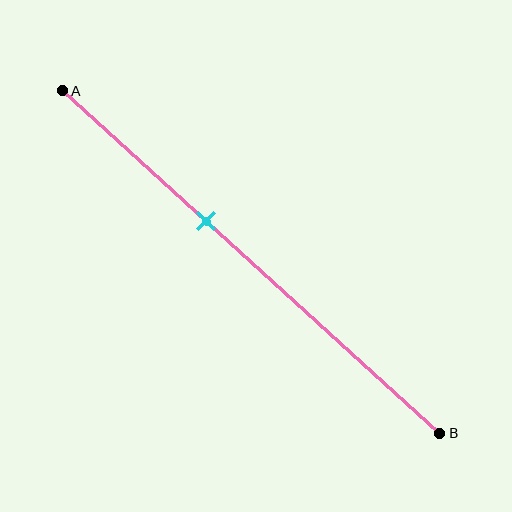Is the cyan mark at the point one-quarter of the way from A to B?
No, the mark is at about 40% from A, not at the 25% one-quarter point.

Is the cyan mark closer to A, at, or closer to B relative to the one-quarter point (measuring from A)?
The cyan mark is closer to point B than the one-quarter point of segment AB.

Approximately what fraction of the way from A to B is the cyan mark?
The cyan mark is approximately 40% of the way from A to B.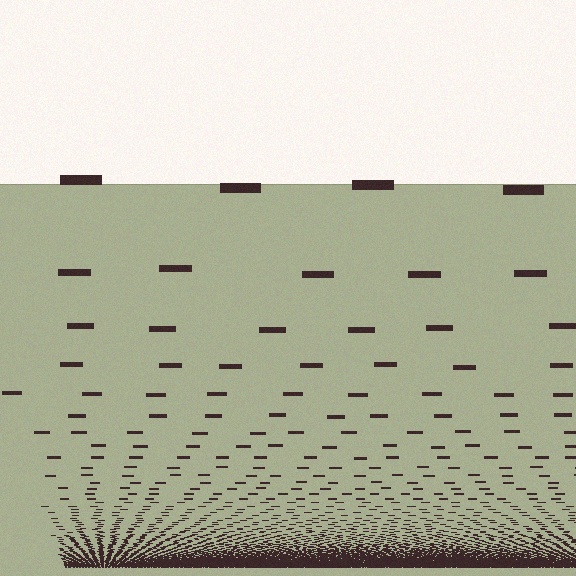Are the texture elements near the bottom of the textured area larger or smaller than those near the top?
Smaller. The gradient is inverted — elements near the bottom are smaller and denser.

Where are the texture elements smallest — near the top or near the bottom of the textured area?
Near the bottom.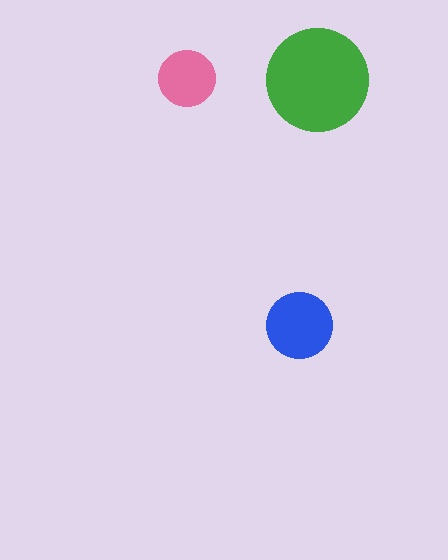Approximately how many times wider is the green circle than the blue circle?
About 1.5 times wider.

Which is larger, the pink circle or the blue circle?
The blue one.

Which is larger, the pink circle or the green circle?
The green one.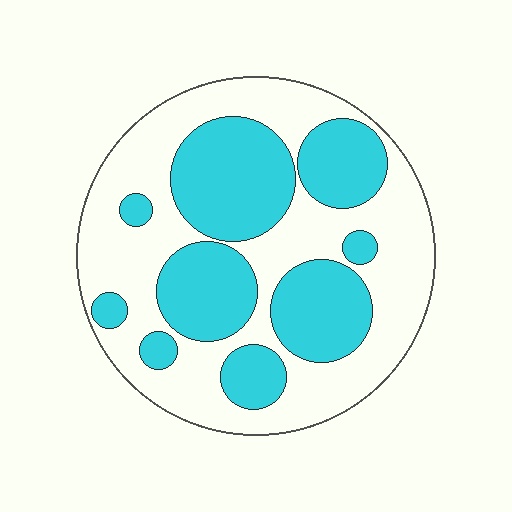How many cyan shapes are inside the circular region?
9.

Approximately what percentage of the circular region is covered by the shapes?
Approximately 40%.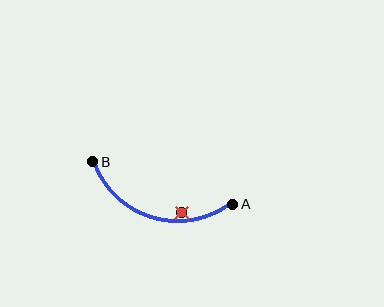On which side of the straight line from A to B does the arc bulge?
The arc bulges below the straight line connecting A and B.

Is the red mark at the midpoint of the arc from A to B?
No — the red mark does not lie on the arc at all. It sits slightly inside the curve.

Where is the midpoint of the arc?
The arc midpoint is the point on the curve farthest from the straight line joining A and B. It sits below that line.